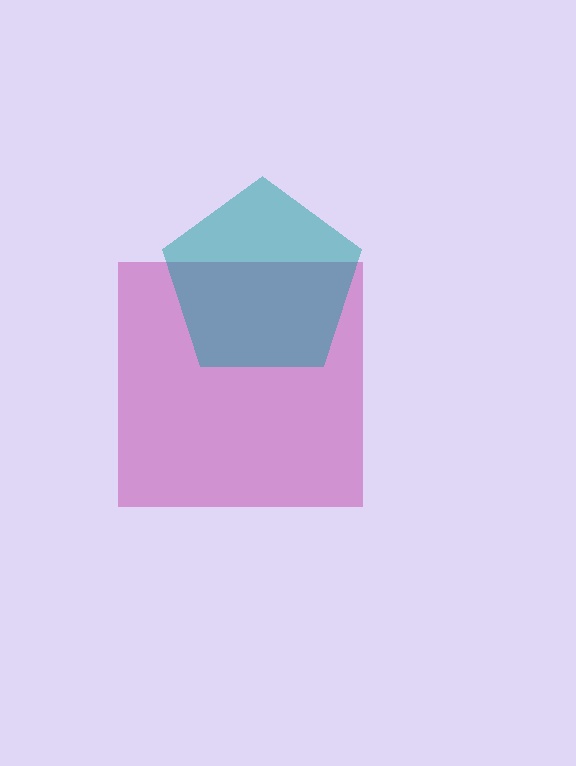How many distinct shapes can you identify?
There are 2 distinct shapes: a magenta square, a teal pentagon.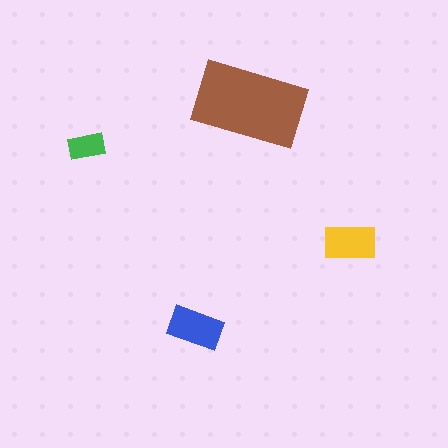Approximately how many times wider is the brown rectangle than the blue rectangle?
About 2 times wider.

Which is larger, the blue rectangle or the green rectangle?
The blue one.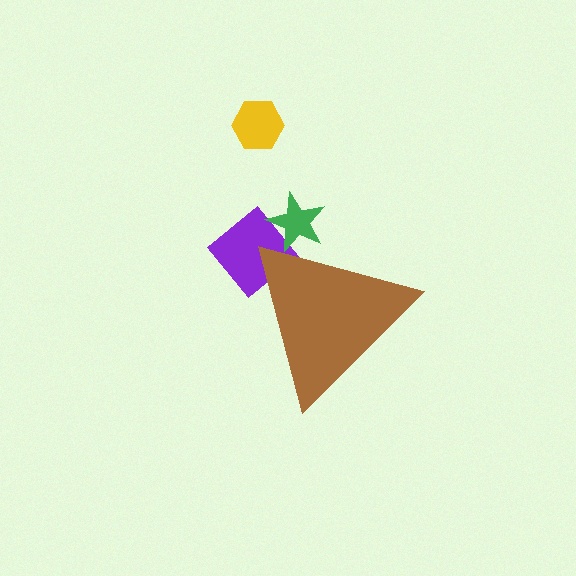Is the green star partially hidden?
Yes, the green star is partially hidden behind the brown triangle.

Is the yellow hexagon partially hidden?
No, the yellow hexagon is fully visible.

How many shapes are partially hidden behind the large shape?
2 shapes are partially hidden.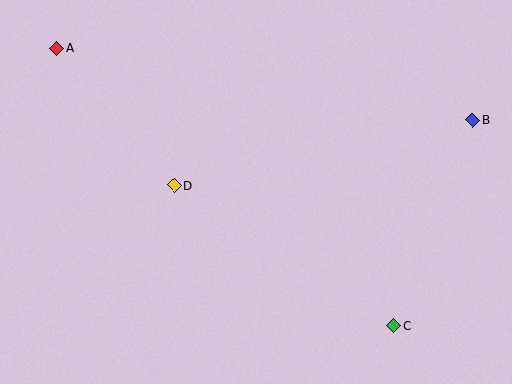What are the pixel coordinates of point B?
Point B is at (473, 120).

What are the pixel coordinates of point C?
Point C is at (394, 325).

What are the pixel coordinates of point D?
Point D is at (175, 185).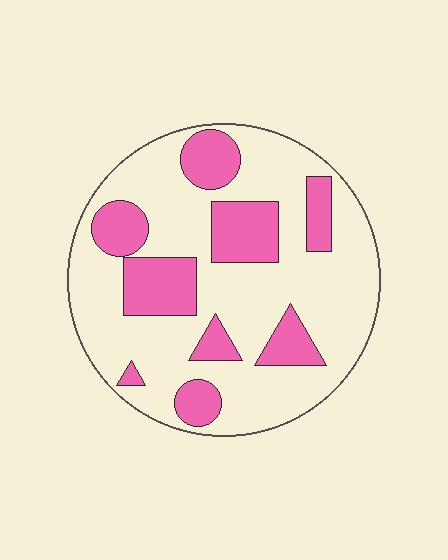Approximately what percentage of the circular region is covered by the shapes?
Approximately 30%.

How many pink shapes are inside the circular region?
9.